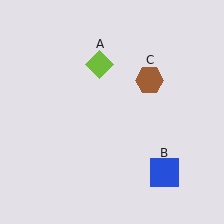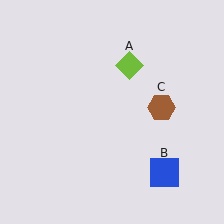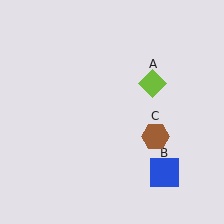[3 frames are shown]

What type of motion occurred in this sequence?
The lime diamond (object A), brown hexagon (object C) rotated clockwise around the center of the scene.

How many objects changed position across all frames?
2 objects changed position: lime diamond (object A), brown hexagon (object C).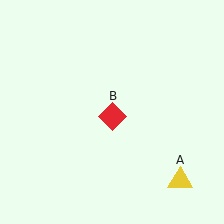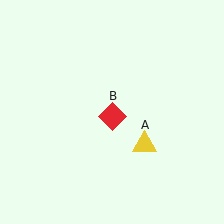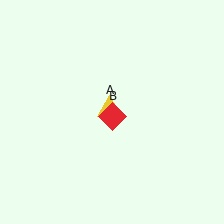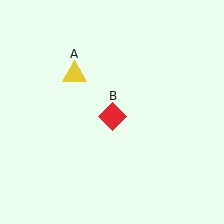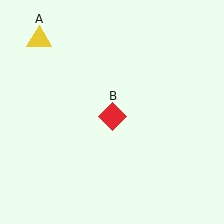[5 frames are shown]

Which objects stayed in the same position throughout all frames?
Red diamond (object B) remained stationary.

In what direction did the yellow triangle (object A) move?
The yellow triangle (object A) moved up and to the left.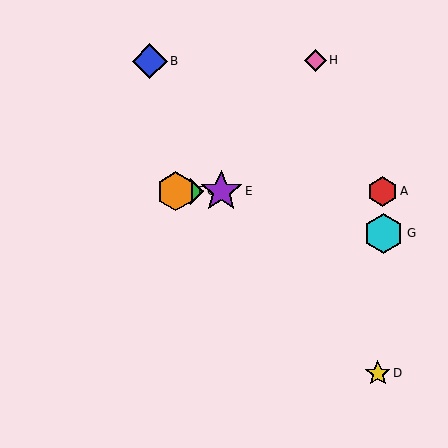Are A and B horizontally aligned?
No, A is at y≈191 and B is at y≈61.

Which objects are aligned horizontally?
Objects A, C, E, F are aligned horizontally.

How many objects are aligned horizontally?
4 objects (A, C, E, F) are aligned horizontally.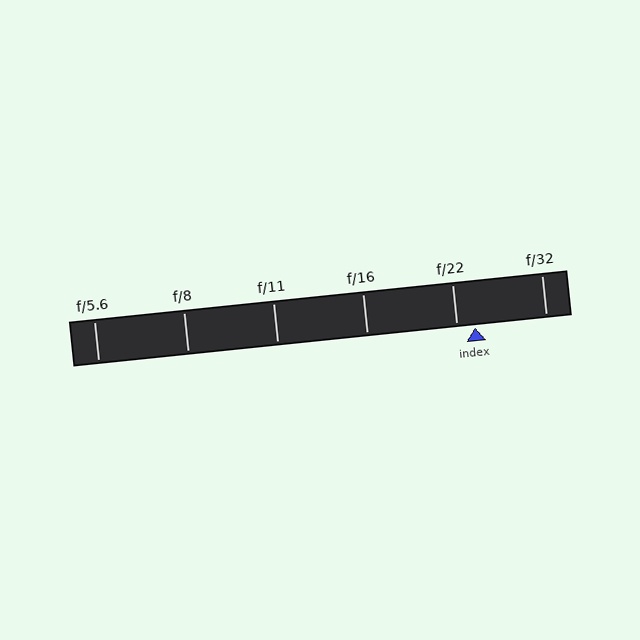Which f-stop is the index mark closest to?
The index mark is closest to f/22.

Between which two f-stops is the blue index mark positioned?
The index mark is between f/22 and f/32.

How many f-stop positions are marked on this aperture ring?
There are 6 f-stop positions marked.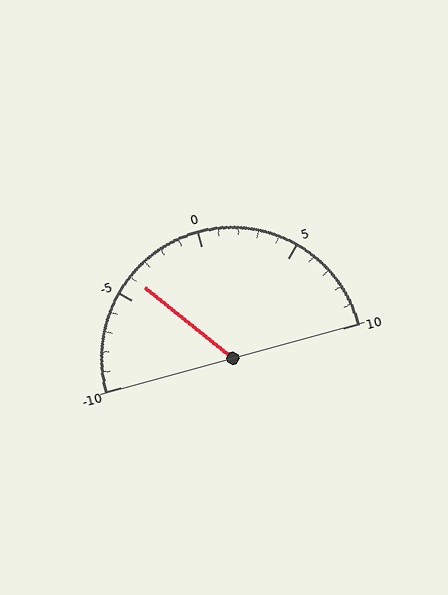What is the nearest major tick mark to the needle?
The nearest major tick mark is -5.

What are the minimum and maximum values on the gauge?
The gauge ranges from -10 to 10.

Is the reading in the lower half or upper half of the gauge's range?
The reading is in the lower half of the range (-10 to 10).